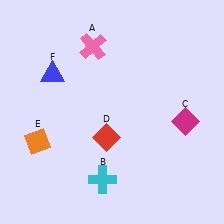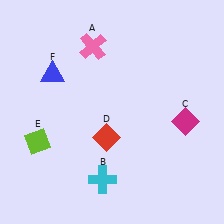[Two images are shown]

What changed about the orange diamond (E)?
In Image 1, E is orange. In Image 2, it changed to lime.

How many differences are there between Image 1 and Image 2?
There is 1 difference between the two images.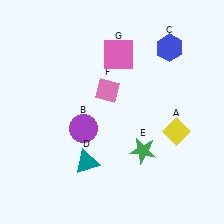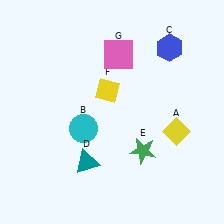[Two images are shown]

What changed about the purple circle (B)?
In Image 1, B is purple. In Image 2, it changed to cyan.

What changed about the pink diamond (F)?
In Image 1, F is pink. In Image 2, it changed to yellow.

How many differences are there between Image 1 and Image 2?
There are 2 differences between the two images.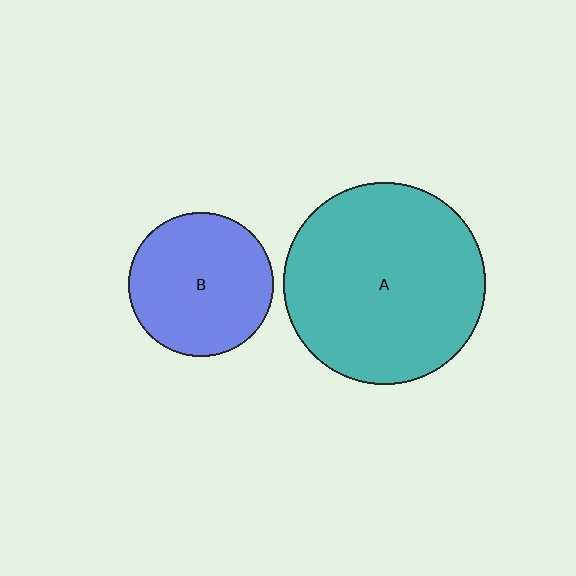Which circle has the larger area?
Circle A (teal).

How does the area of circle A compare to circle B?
Approximately 2.0 times.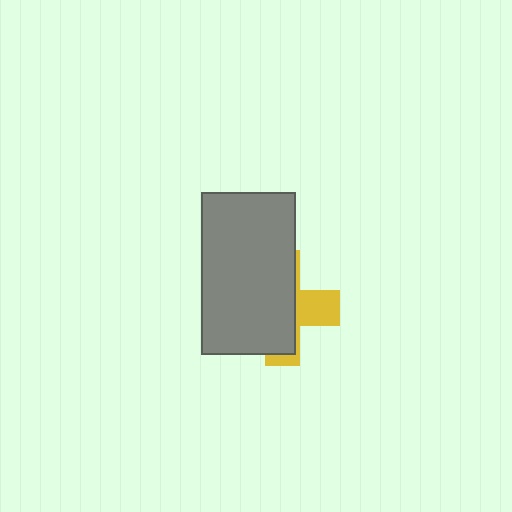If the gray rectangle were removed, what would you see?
You would see the complete yellow cross.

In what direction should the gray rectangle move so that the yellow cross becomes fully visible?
The gray rectangle should move left. That is the shortest direction to clear the overlap and leave the yellow cross fully visible.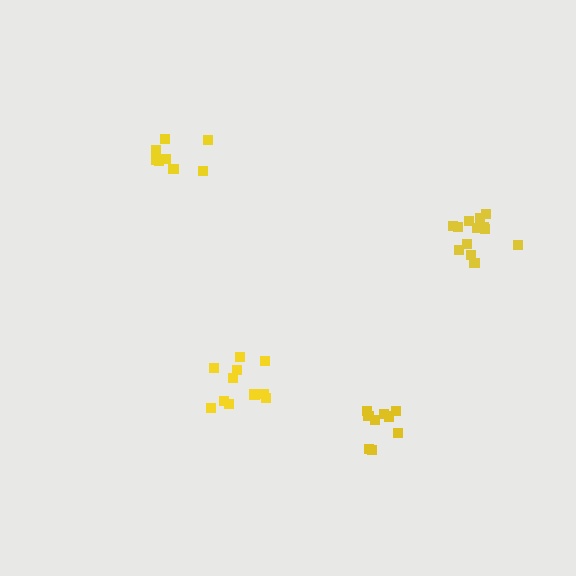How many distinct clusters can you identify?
There are 4 distinct clusters.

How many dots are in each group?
Group 1: 13 dots, Group 2: 10 dots, Group 3: 9 dots, Group 4: 11 dots (43 total).